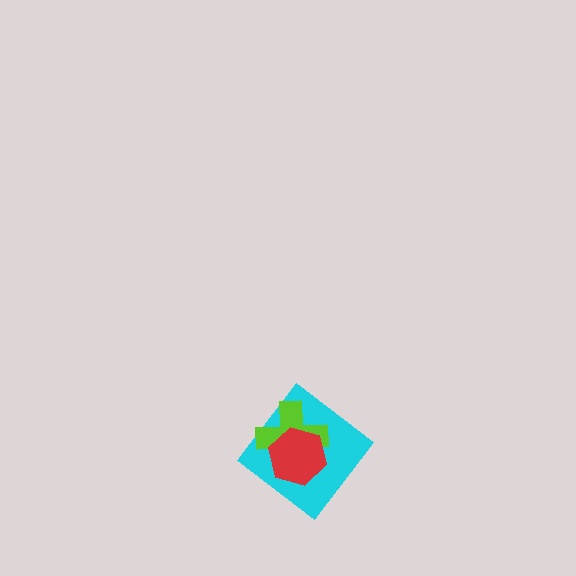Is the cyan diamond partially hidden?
Yes, it is partially covered by another shape.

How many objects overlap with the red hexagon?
2 objects overlap with the red hexagon.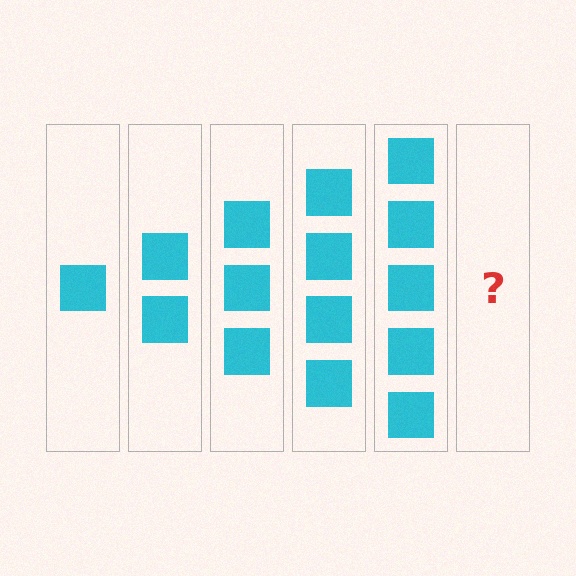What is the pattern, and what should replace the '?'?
The pattern is that each step adds one more square. The '?' should be 6 squares.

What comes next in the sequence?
The next element should be 6 squares.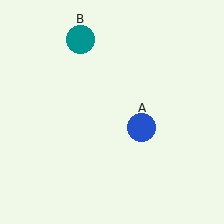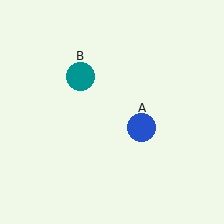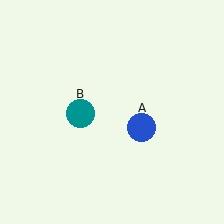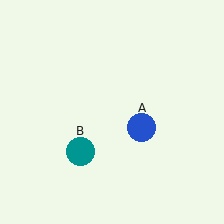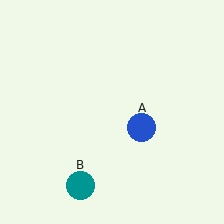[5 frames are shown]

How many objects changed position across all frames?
1 object changed position: teal circle (object B).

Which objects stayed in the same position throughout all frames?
Blue circle (object A) remained stationary.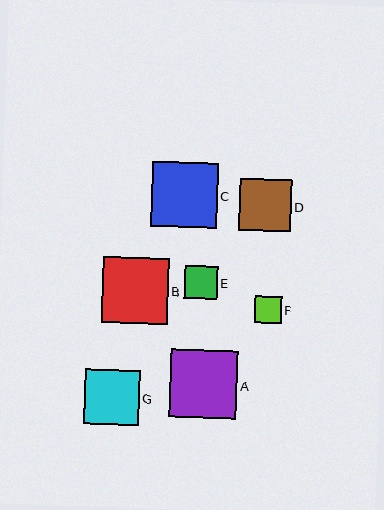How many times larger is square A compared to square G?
Square A is approximately 1.2 times the size of square G.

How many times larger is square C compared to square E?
Square C is approximately 2.0 times the size of square E.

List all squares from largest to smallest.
From largest to smallest: A, B, C, G, D, E, F.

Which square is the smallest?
Square F is the smallest with a size of approximately 26 pixels.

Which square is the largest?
Square A is the largest with a size of approximately 67 pixels.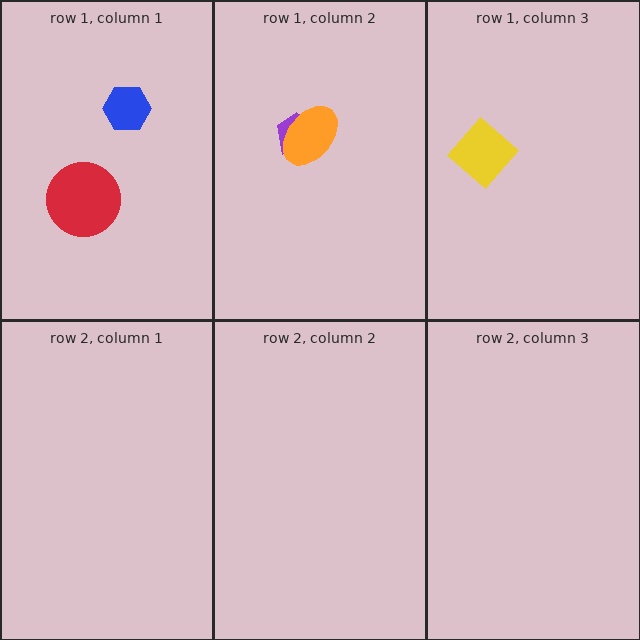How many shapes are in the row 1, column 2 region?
2.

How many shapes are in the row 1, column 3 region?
1.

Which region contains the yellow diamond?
The row 1, column 3 region.